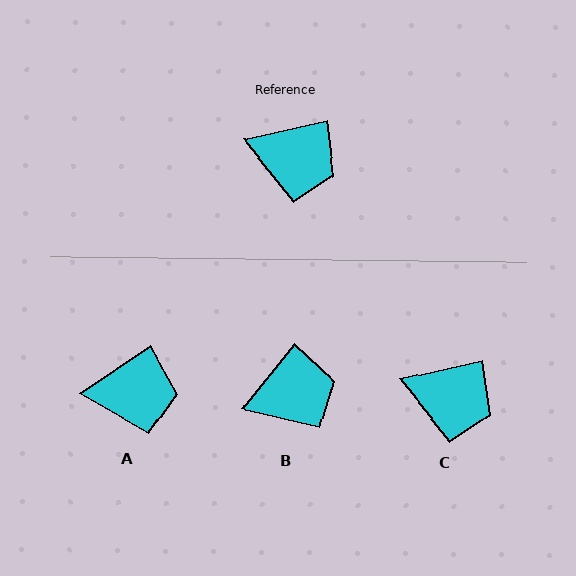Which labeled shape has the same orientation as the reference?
C.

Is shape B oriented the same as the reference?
No, it is off by about 39 degrees.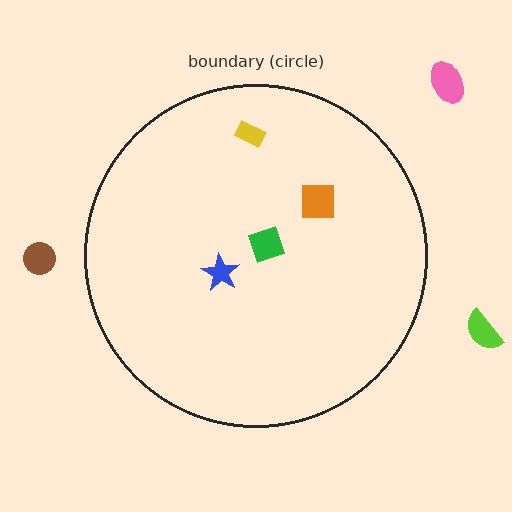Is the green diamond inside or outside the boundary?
Inside.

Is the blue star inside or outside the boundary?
Inside.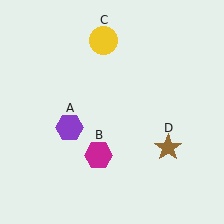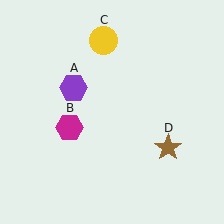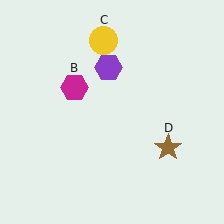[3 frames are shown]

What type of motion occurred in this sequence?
The purple hexagon (object A), magenta hexagon (object B) rotated clockwise around the center of the scene.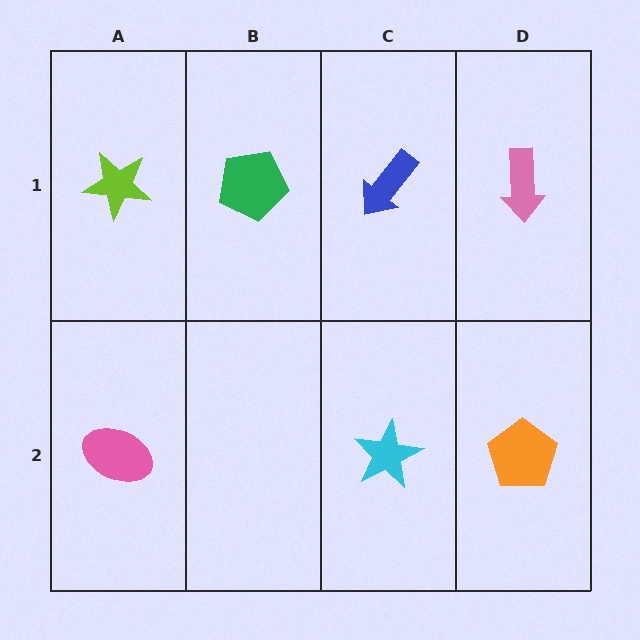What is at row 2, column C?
A cyan star.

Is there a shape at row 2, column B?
No, that cell is empty.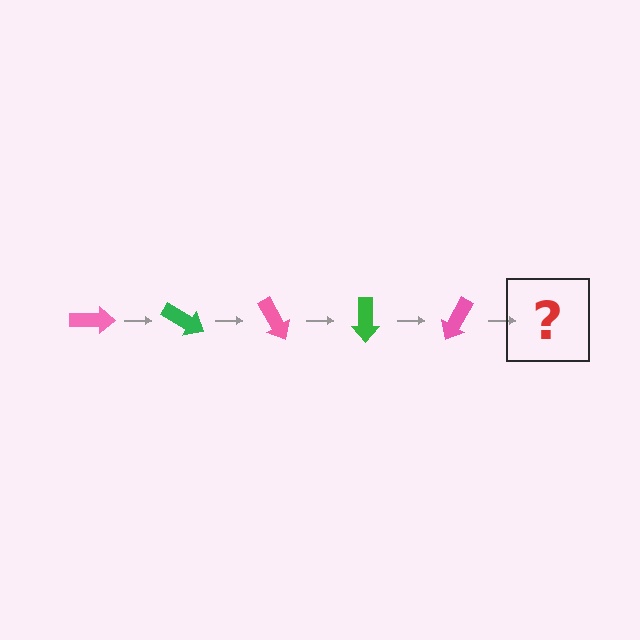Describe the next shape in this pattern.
It should be a green arrow, rotated 150 degrees from the start.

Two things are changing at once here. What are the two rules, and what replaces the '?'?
The two rules are that it rotates 30 degrees each step and the color cycles through pink and green. The '?' should be a green arrow, rotated 150 degrees from the start.